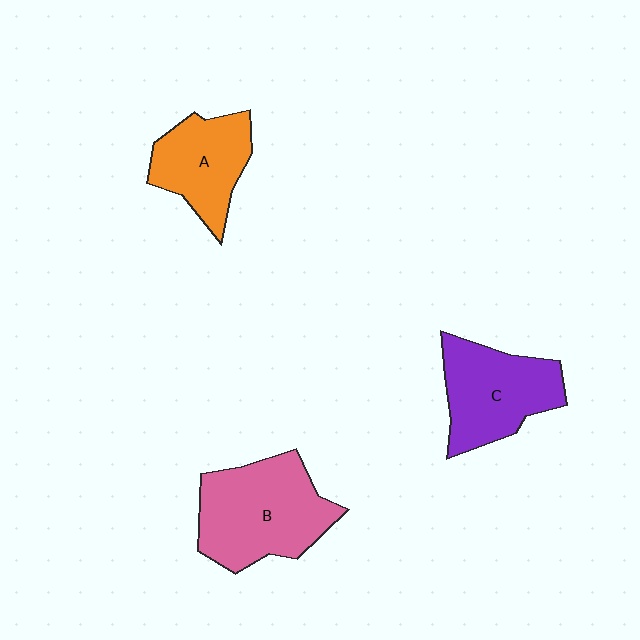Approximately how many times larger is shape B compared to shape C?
Approximately 1.2 times.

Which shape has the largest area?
Shape B (pink).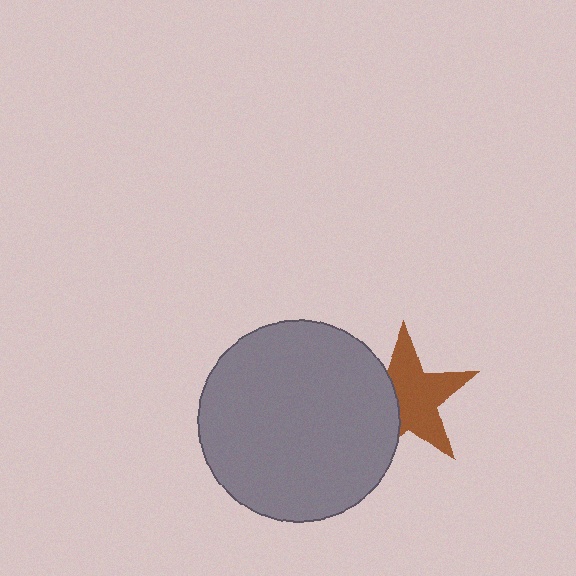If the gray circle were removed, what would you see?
You would see the complete brown star.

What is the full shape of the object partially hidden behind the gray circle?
The partially hidden object is a brown star.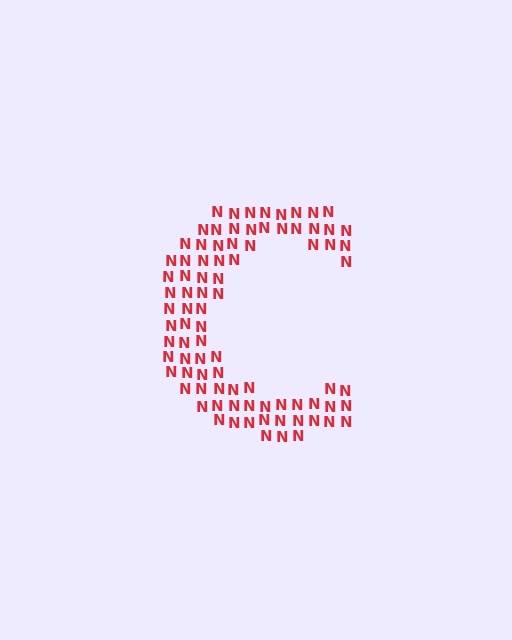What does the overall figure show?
The overall figure shows the letter C.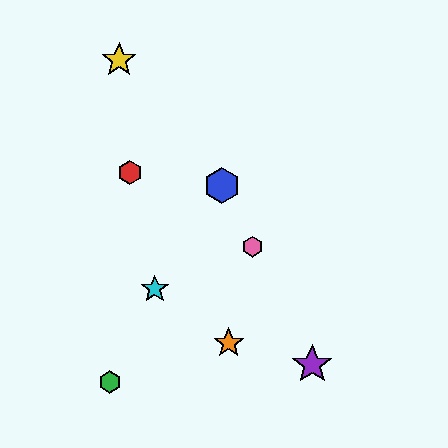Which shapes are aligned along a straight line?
The blue hexagon, the purple star, the pink hexagon are aligned along a straight line.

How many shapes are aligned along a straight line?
3 shapes (the blue hexagon, the purple star, the pink hexagon) are aligned along a straight line.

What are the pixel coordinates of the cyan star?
The cyan star is at (155, 289).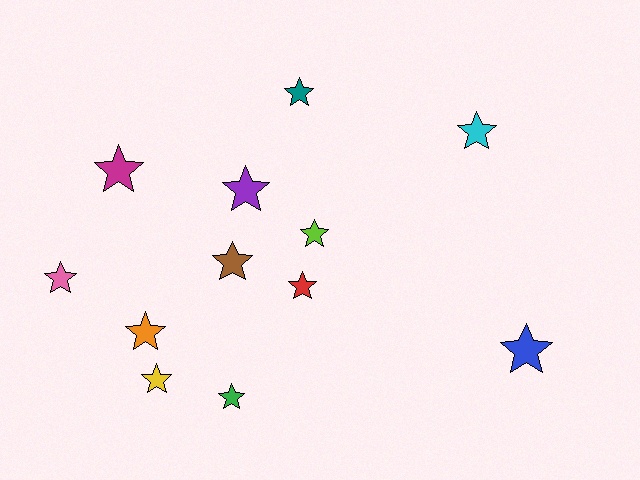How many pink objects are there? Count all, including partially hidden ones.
There is 1 pink object.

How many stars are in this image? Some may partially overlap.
There are 12 stars.